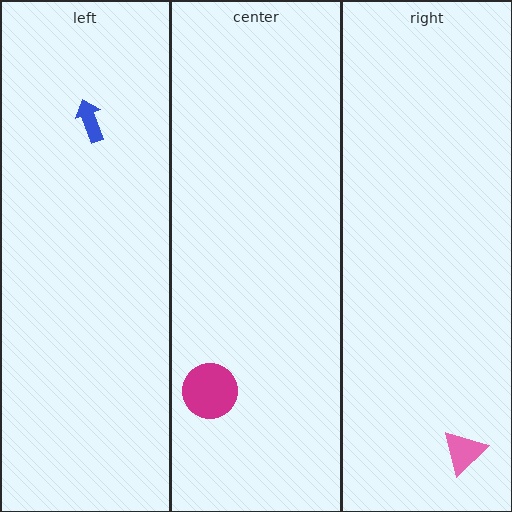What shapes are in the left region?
The blue arrow.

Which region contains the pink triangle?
The right region.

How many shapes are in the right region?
1.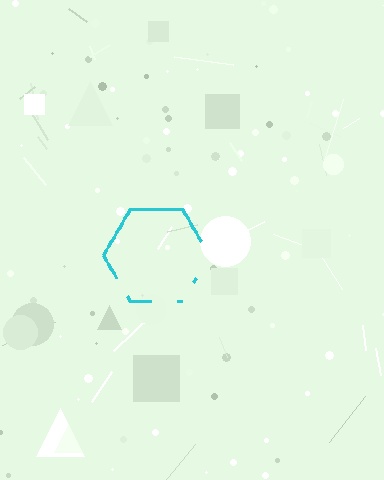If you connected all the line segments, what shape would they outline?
They would outline a hexagon.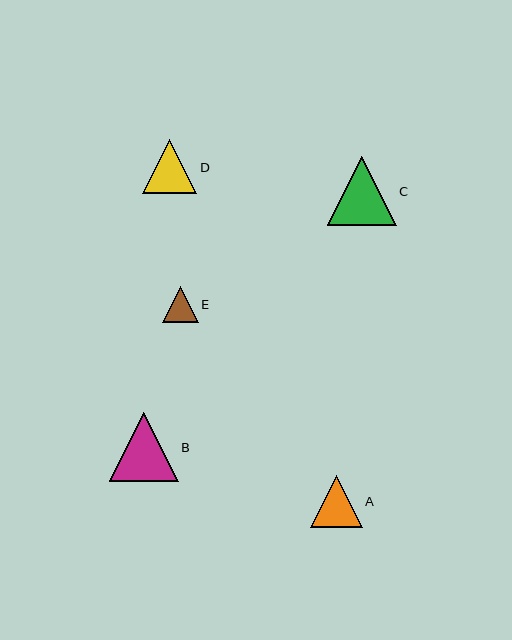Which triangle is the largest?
Triangle C is the largest with a size of approximately 69 pixels.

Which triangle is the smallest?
Triangle E is the smallest with a size of approximately 36 pixels.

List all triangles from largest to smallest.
From largest to smallest: C, B, D, A, E.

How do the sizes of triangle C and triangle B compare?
Triangle C and triangle B are approximately the same size.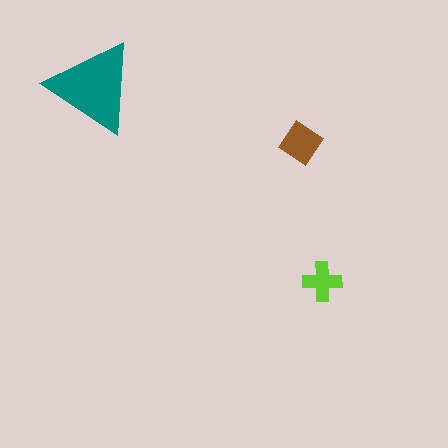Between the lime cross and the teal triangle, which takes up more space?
The teal triangle.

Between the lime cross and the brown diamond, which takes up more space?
The brown diamond.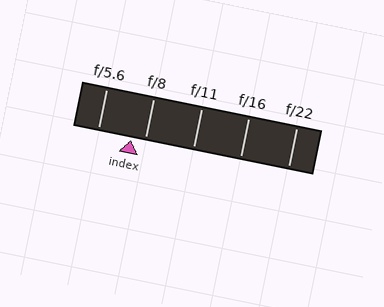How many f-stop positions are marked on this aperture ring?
There are 5 f-stop positions marked.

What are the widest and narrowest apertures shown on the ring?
The widest aperture shown is f/5.6 and the narrowest is f/22.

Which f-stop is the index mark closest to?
The index mark is closest to f/8.